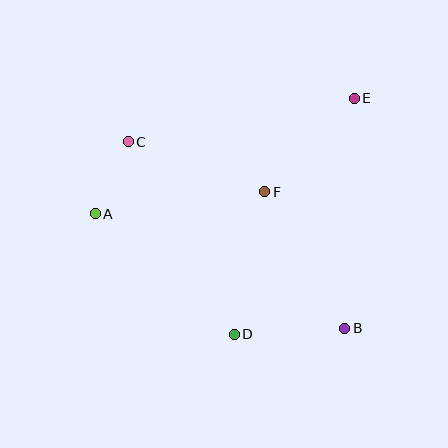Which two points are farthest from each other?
Points B and C are farthest from each other.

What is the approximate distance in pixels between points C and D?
The distance between C and D is approximately 220 pixels.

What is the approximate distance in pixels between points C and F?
The distance between C and F is approximately 145 pixels.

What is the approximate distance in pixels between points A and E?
The distance between A and E is approximately 283 pixels.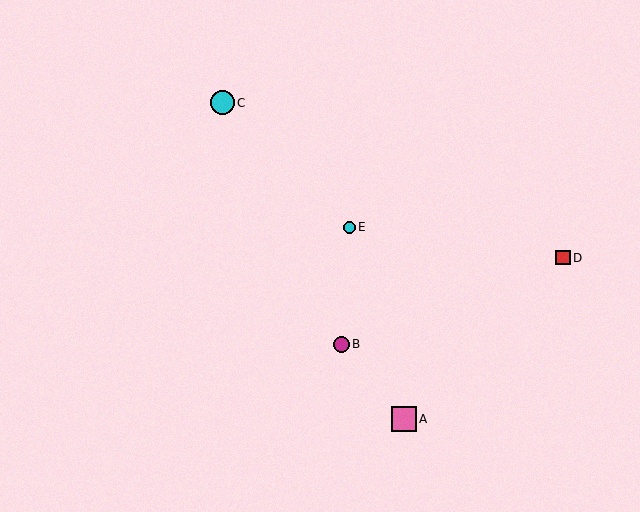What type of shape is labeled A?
Shape A is a pink square.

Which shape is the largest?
The pink square (labeled A) is the largest.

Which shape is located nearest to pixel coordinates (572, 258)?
The red square (labeled D) at (563, 258) is nearest to that location.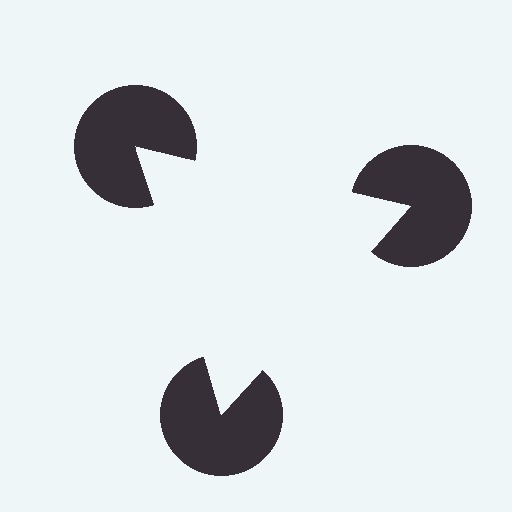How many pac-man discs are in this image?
There are 3 — one at each vertex of the illusory triangle.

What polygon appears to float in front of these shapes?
An illusory triangle — its edges are inferred from the aligned wedge cuts in the pac-man discs, not physically drawn.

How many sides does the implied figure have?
3 sides.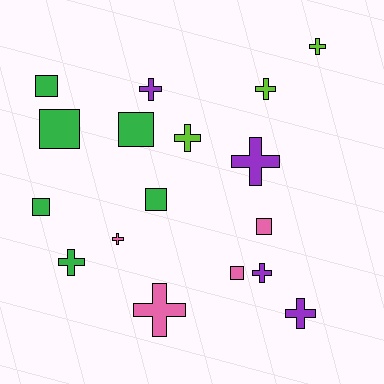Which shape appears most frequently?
Cross, with 10 objects.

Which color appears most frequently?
Green, with 6 objects.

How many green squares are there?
There are 5 green squares.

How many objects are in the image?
There are 17 objects.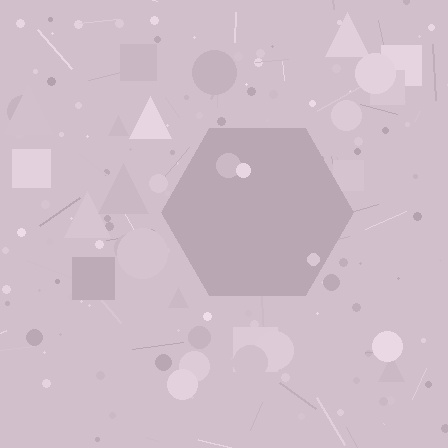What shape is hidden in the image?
A hexagon is hidden in the image.